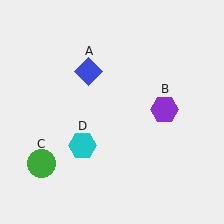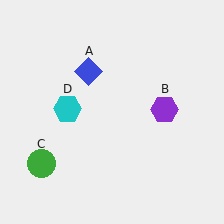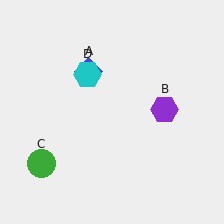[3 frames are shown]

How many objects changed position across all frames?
1 object changed position: cyan hexagon (object D).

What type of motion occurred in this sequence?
The cyan hexagon (object D) rotated clockwise around the center of the scene.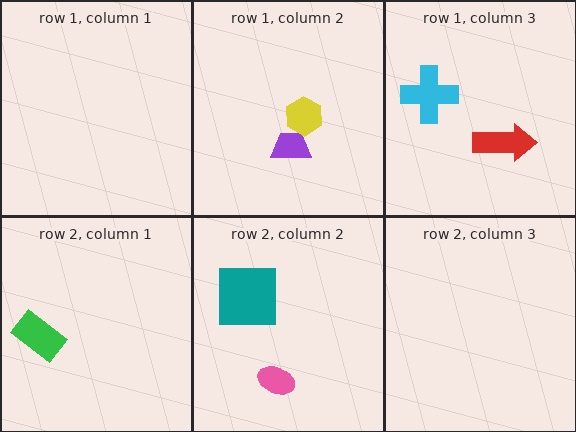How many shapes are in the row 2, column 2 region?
2.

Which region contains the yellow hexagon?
The row 1, column 2 region.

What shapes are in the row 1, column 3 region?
The cyan cross, the red arrow.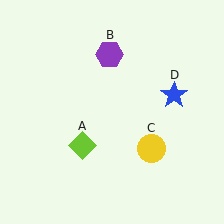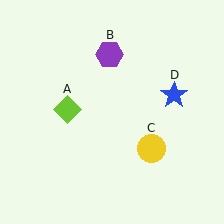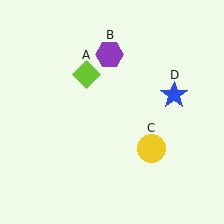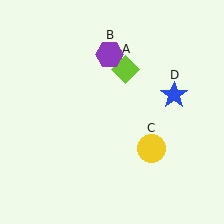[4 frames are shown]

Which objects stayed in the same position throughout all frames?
Purple hexagon (object B) and yellow circle (object C) and blue star (object D) remained stationary.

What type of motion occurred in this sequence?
The lime diamond (object A) rotated clockwise around the center of the scene.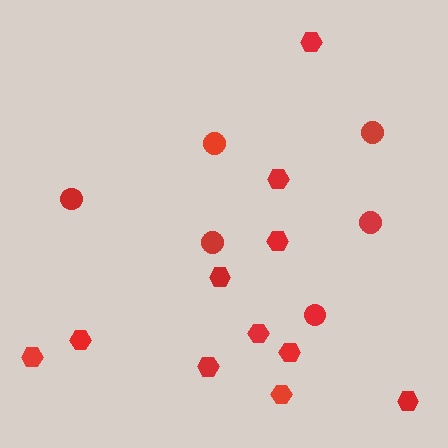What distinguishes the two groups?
There are 2 groups: one group of circles (6) and one group of hexagons (11).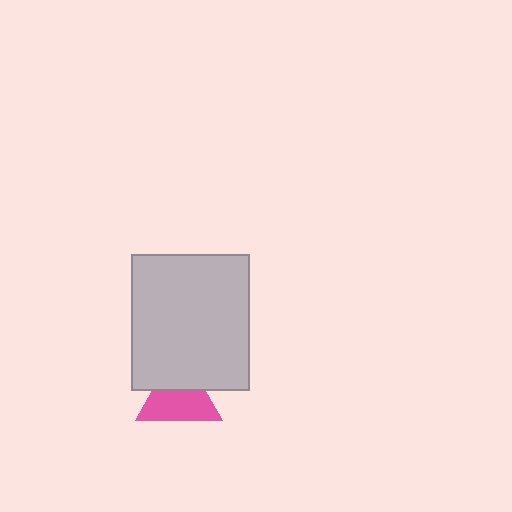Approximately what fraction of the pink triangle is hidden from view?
Roughly 38% of the pink triangle is hidden behind the light gray rectangle.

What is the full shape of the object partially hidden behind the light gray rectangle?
The partially hidden object is a pink triangle.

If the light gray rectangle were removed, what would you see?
You would see the complete pink triangle.